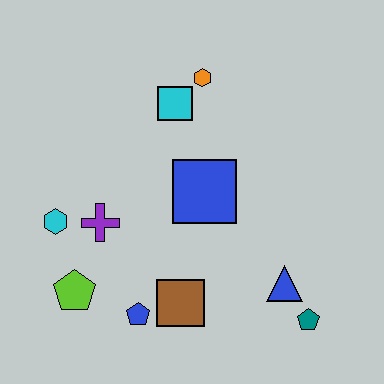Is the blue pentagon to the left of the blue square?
Yes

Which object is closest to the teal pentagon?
The blue triangle is closest to the teal pentagon.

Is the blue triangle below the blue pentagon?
No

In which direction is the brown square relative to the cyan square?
The brown square is below the cyan square.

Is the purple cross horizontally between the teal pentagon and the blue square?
No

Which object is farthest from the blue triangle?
The cyan hexagon is farthest from the blue triangle.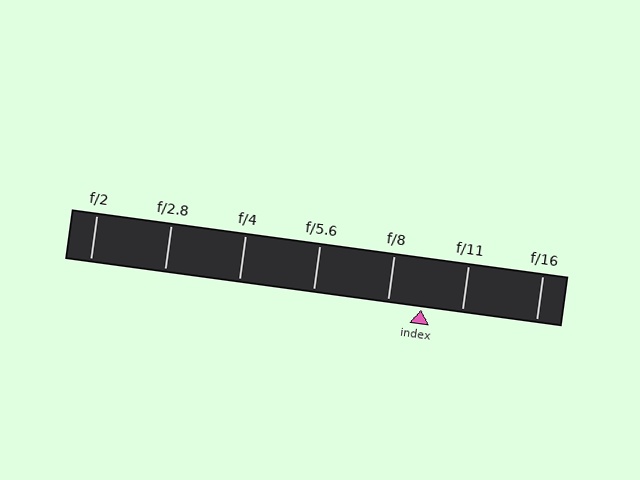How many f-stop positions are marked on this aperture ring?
There are 7 f-stop positions marked.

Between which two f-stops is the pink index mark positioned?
The index mark is between f/8 and f/11.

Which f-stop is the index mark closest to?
The index mark is closest to f/8.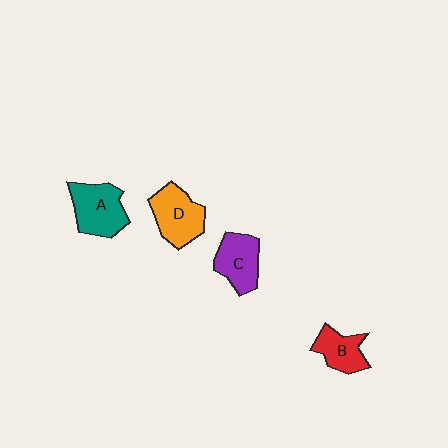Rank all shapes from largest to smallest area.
From largest to smallest: A (teal), D (orange), C (purple), B (red).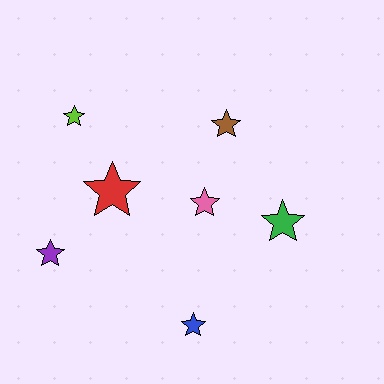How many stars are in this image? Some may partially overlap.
There are 7 stars.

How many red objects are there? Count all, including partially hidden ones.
There is 1 red object.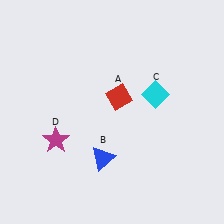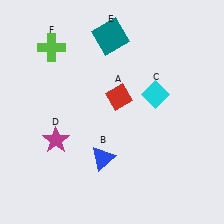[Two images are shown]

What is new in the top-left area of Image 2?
A teal square (E) was added in the top-left area of Image 2.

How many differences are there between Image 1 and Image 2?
There are 2 differences between the two images.